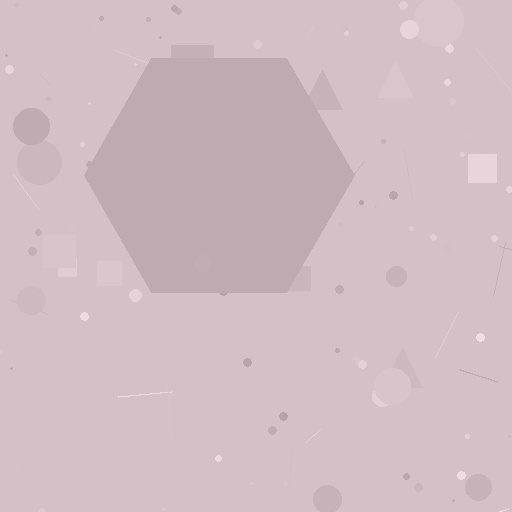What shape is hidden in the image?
A hexagon is hidden in the image.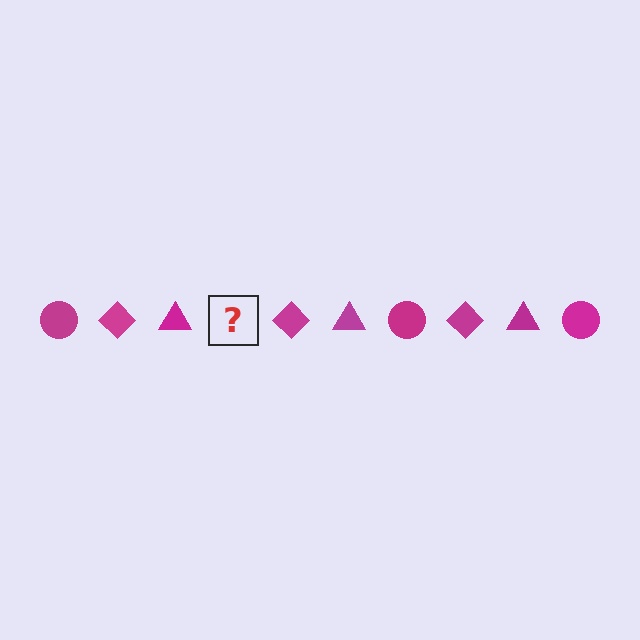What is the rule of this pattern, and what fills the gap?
The rule is that the pattern cycles through circle, diamond, triangle shapes in magenta. The gap should be filled with a magenta circle.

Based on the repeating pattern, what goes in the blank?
The blank should be a magenta circle.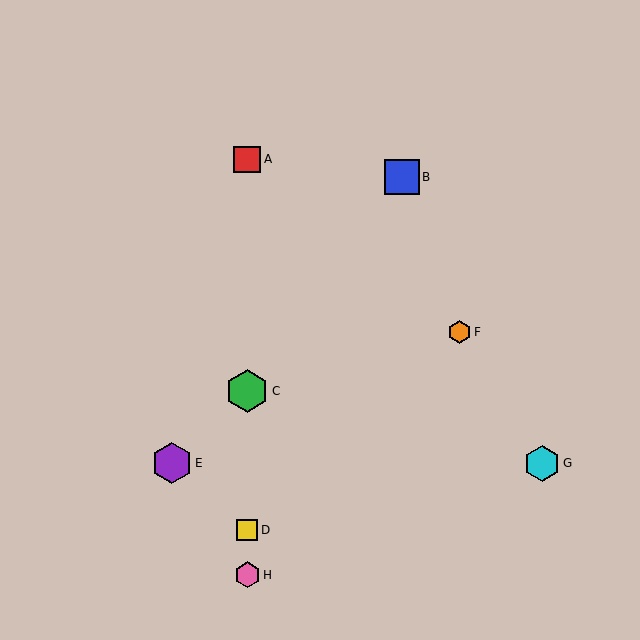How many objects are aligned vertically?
4 objects (A, C, D, H) are aligned vertically.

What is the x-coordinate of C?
Object C is at x≈247.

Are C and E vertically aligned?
No, C is at x≈247 and E is at x≈172.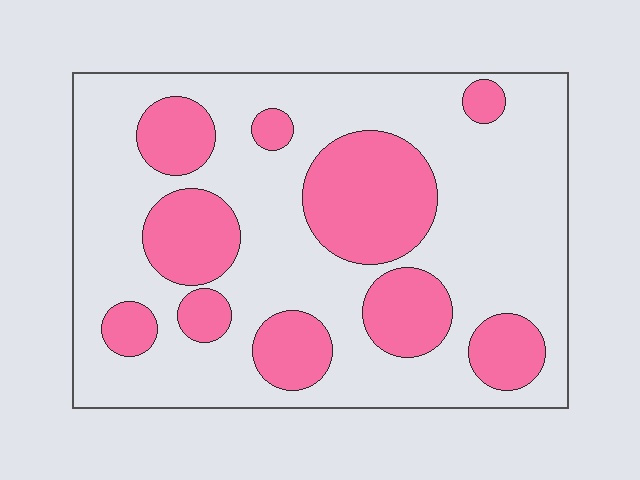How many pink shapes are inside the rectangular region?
10.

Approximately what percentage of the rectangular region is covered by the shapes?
Approximately 30%.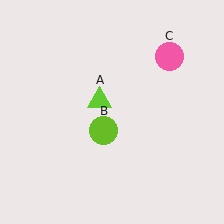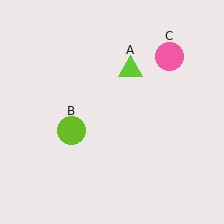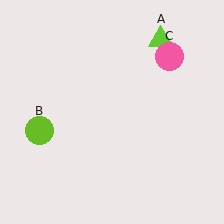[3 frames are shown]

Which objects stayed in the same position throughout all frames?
Pink circle (object C) remained stationary.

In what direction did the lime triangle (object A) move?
The lime triangle (object A) moved up and to the right.